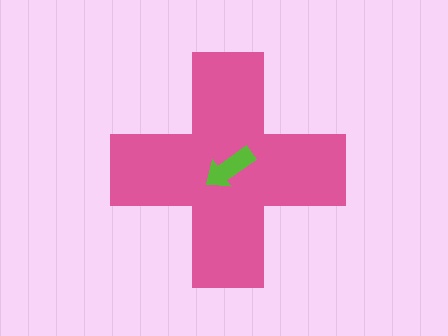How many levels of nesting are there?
2.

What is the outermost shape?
The pink cross.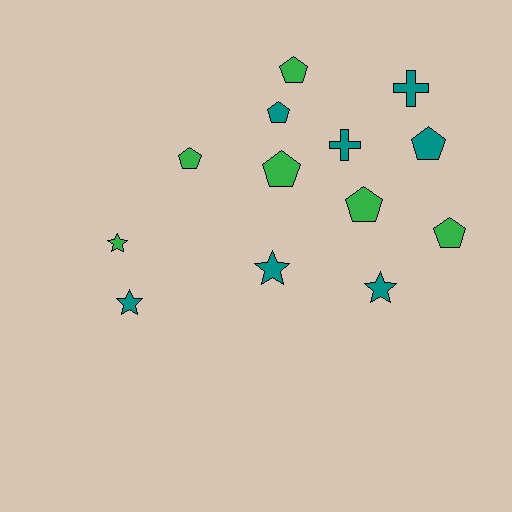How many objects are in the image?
There are 13 objects.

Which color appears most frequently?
Teal, with 7 objects.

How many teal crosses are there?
There are 2 teal crosses.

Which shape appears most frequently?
Pentagon, with 7 objects.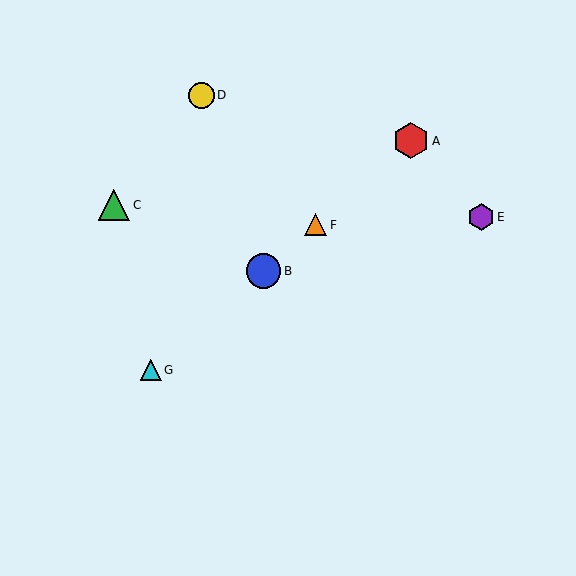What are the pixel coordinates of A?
Object A is at (411, 141).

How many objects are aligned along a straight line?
4 objects (A, B, F, G) are aligned along a straight line.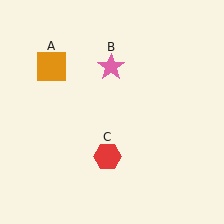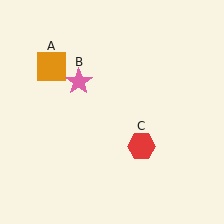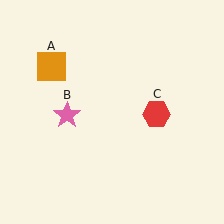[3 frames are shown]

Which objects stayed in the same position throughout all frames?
Orange square (object A) remained stationary.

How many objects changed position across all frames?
2 objects changed position: pink star (object B), red hexagon (object C).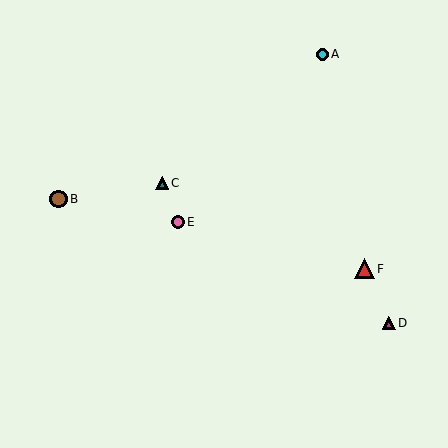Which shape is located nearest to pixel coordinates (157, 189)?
The teal triangle (labeled C) at (162, 183) is nearest to that location.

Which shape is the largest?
The red triangle (labeled F) is the largest.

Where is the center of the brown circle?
The center of the brown circle is at (59, 199).